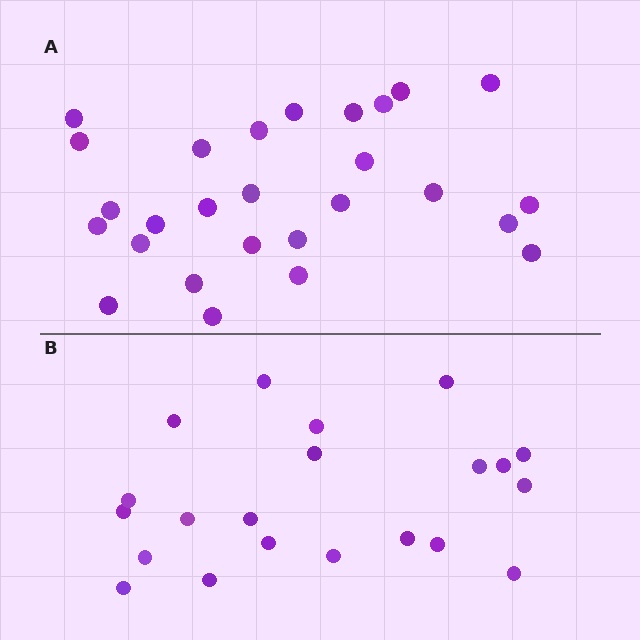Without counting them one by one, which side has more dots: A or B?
Region A (the top region) has more dots.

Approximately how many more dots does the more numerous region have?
Region A has about 6 more dots than region B.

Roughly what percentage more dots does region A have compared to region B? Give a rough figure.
About 30% more.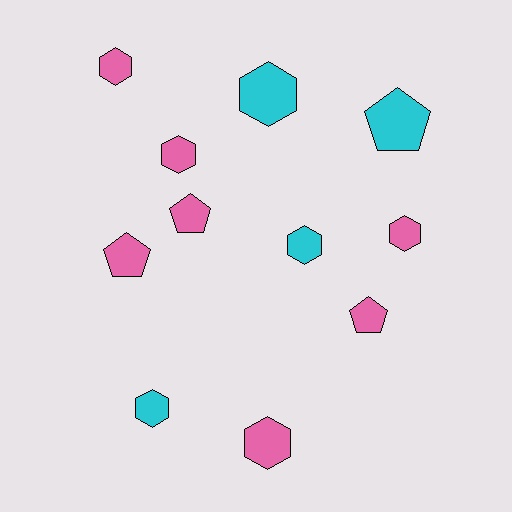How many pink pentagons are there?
There are 3 pink pentagons.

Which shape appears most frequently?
Hexagon, with 7 objects.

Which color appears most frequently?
Pink, with 7 objects.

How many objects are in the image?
There are 11 objects.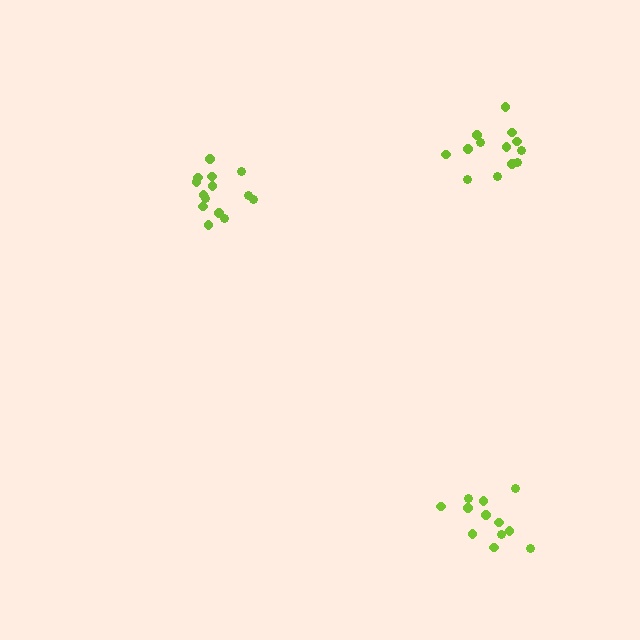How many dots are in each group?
Group 1: 12 dots, Group 2: 14 dots, Group 3: 13 dots (39 total).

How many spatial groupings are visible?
There are 3 spatial groupings.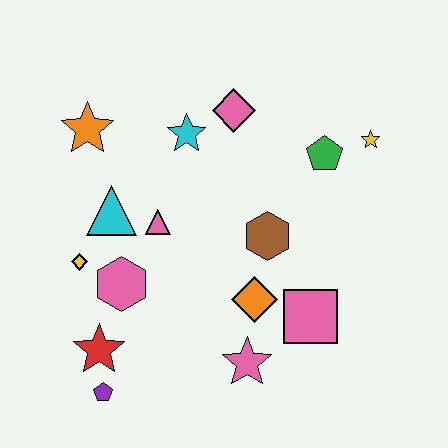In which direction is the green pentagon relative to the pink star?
The green pentagon is above the pink star.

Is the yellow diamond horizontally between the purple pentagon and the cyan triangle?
No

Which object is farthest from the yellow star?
The purple pentagon is farthest from the yellow star.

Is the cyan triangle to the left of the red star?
No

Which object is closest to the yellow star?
The green pentagon is closest to the yellow star.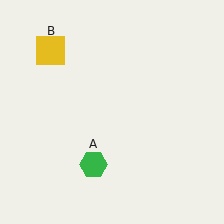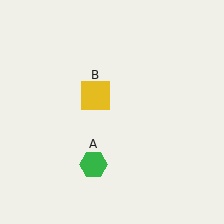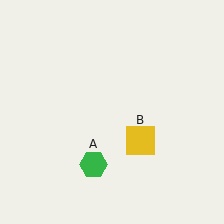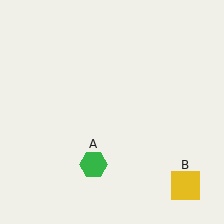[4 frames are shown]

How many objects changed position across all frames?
1 object changed position: yellow square (object B).